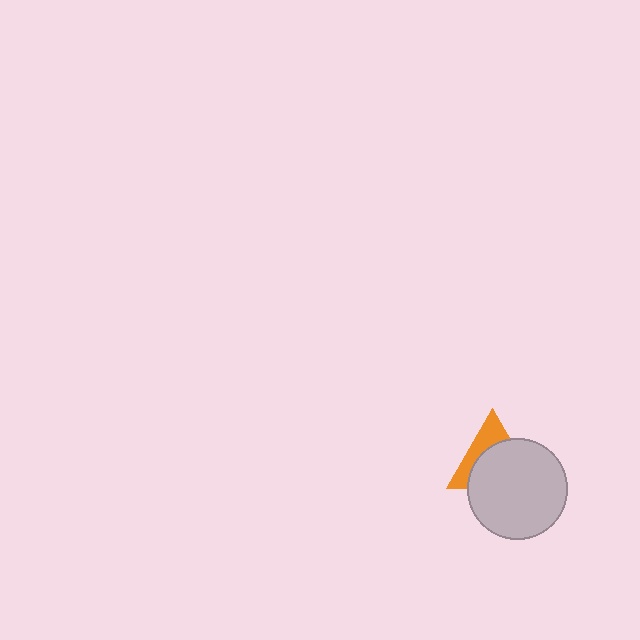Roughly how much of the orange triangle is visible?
A small part of it is visible (roughly 37%).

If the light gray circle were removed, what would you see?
You would see the complete orange triangle.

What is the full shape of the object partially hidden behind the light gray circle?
The partially hidden object is an orange triangle.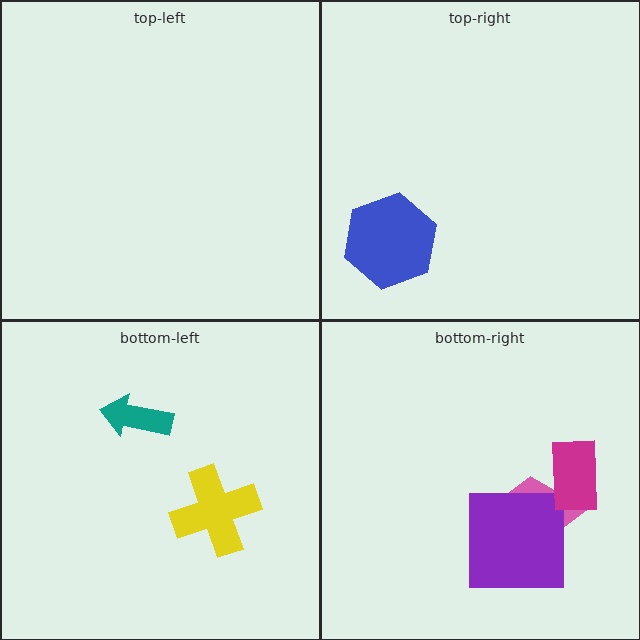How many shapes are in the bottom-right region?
3.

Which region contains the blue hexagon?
The top-right region.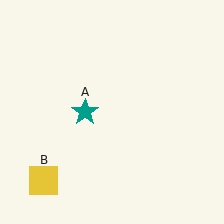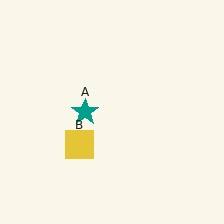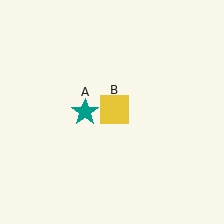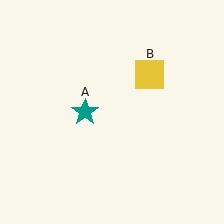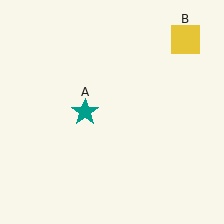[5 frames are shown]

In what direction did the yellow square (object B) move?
The yellow square (object B) moved up and to the right.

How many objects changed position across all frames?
1 object changed position: yellow square (object B).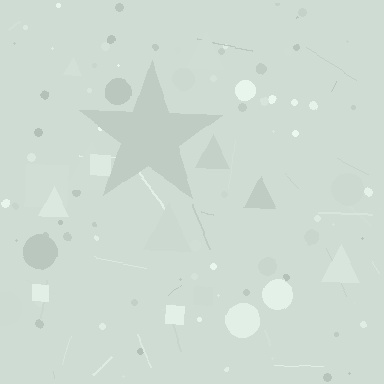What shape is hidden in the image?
A star is hidden in the image.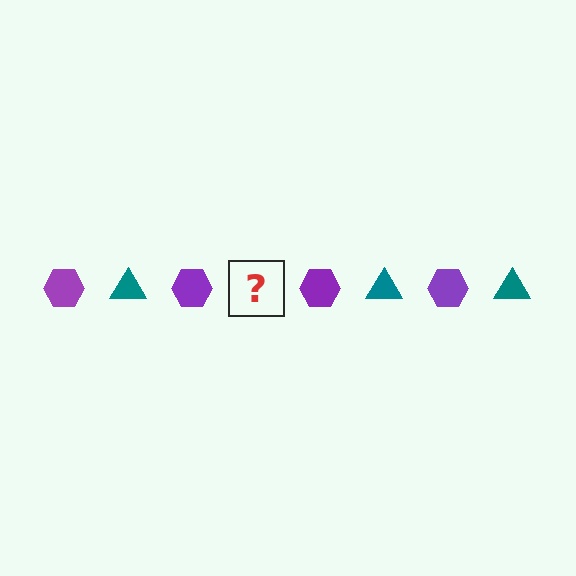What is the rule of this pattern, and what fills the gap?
The rule is that the pattern alternates between purple hexagon and teal triangle. The gap should be filled with a teal triangle.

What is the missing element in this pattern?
The missing element is a teal triangle.